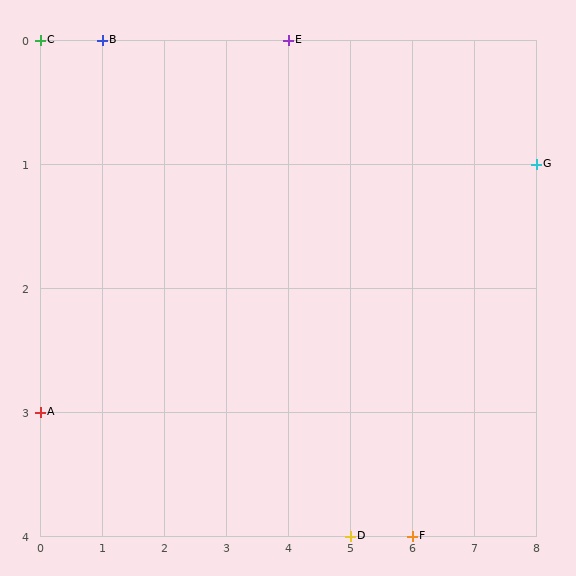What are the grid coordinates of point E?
Point E is at grid coordinates (4, 0).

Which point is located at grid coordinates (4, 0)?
Point E is at (4, 0).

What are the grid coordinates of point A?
Point A is at grid coordinates (0, 3).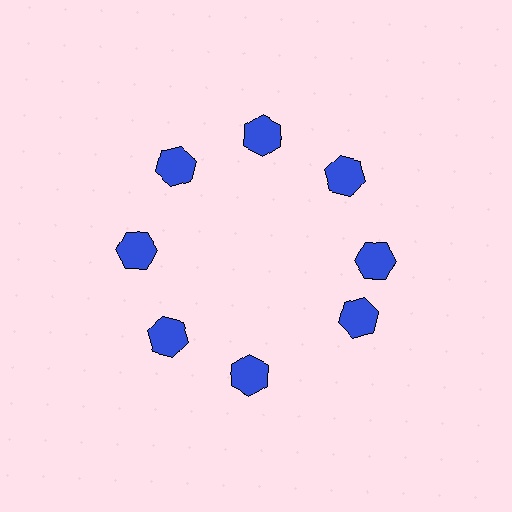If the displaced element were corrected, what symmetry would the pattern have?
It would have 8-fold rotational symmetry — the pattern would map onto itself every 45 degrees.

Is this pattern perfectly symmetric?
No. The 8 blue hexagons are arranged in a ring, but one element near the 4 o'clock position is rotated out of alignment along the ring, breaking the 8-fold rotational symmetry.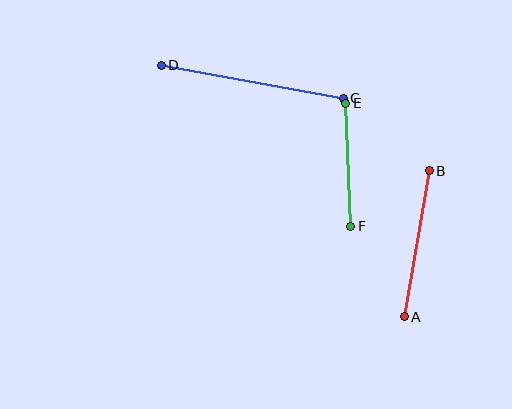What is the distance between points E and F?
The distance is approximately 123 pixels.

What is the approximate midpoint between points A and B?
The midpoint is at approximately (417, 244) pixels.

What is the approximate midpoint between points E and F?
The midpoint is at approximately (348, 165) pixels.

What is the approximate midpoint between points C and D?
The midpoint is at approximately (252, 82) pixels.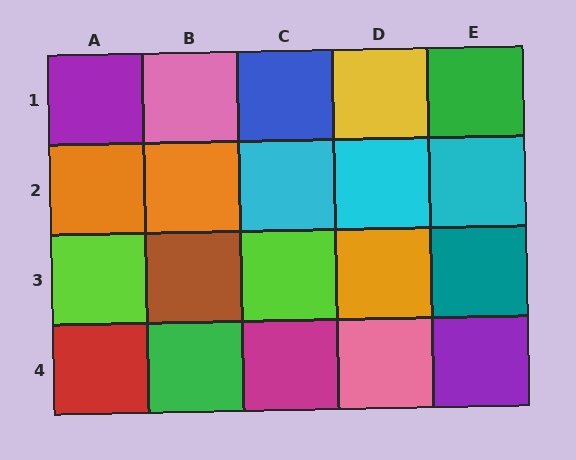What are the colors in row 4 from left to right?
Red, green, magenta, pink, purple.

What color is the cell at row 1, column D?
Yellow.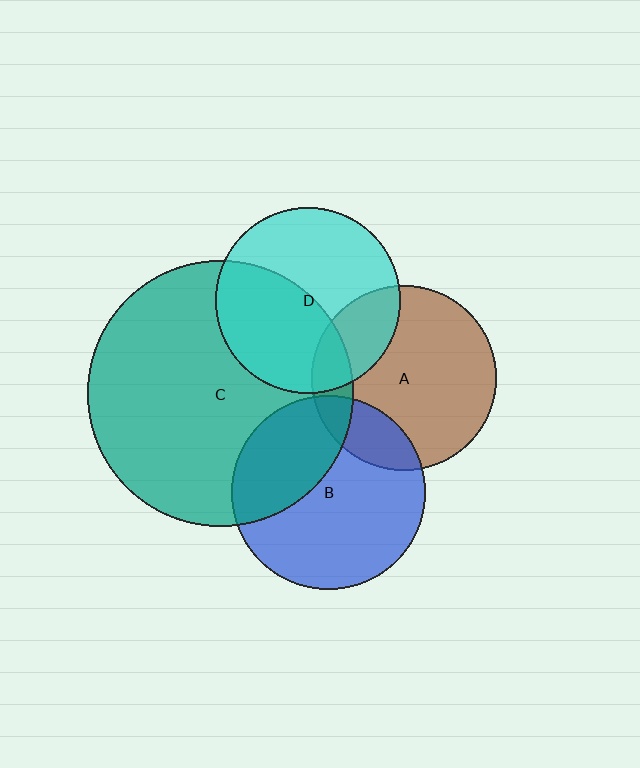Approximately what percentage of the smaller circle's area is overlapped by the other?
Approximately 45%.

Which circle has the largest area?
Circle C (teal).